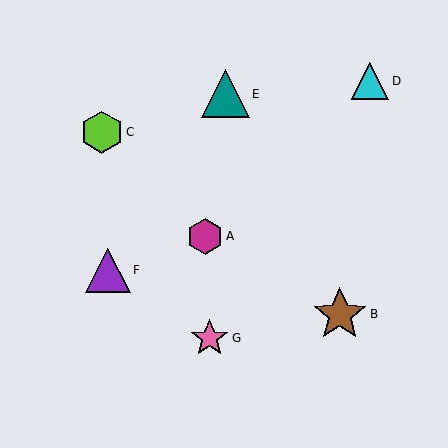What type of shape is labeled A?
Shape A is a magenta hexagon.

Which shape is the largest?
The brown star (labeled B) is the largest.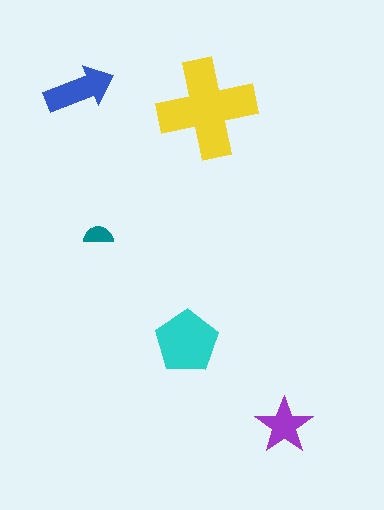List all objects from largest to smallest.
The yellow cross, the cyan pentagon, the blue arrow, the purple star, the teal semicircle.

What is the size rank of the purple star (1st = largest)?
4th.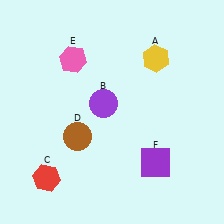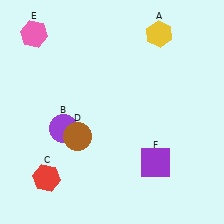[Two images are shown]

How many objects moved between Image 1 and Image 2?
3 objects moved between the two images.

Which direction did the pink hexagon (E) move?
The pink hexagon (E) moved left.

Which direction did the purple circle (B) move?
The purple circle (B) moved left.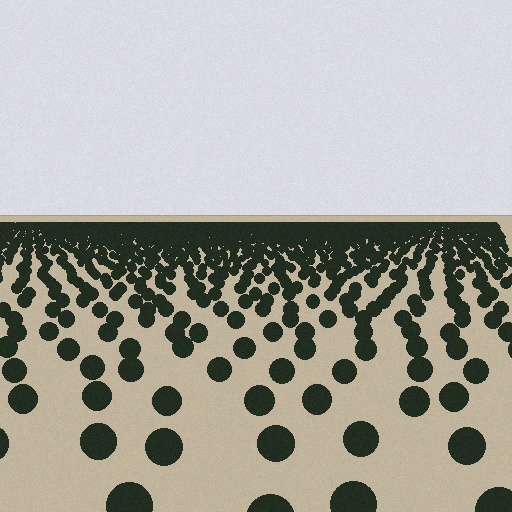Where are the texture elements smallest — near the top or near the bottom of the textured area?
Near the top.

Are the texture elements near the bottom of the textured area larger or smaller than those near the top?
Larger. Near the bottom, elements are closer to the viewer and appear at a bigger on-screen size.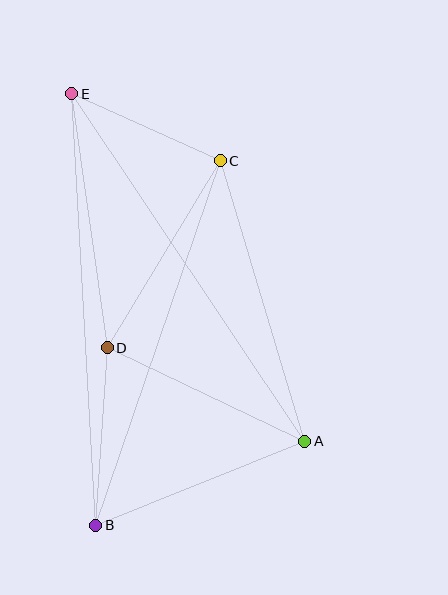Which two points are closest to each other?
Points C and E are closest to each other.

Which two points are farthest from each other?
Points B and E are farthest from each other.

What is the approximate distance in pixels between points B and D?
The distance between B and D is approximately 178 pixels.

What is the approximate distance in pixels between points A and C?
The distance between A and C is approximately 293 pixels.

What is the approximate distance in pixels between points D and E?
The distance between D and E is approximately 256 pixels.